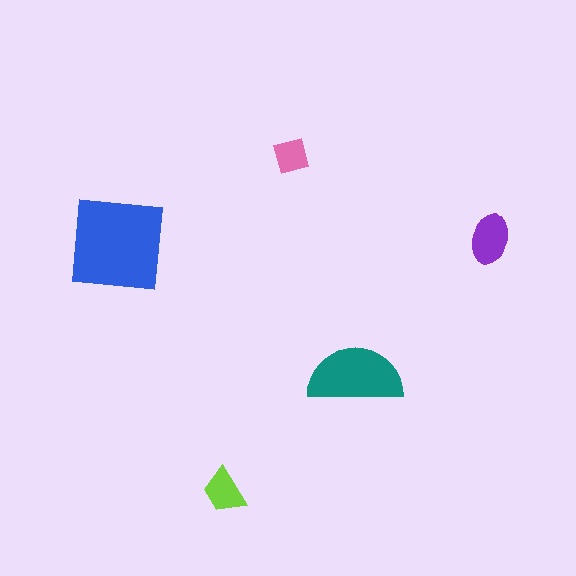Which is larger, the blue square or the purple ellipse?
The blue square.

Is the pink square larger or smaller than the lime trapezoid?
Smaller.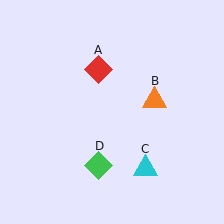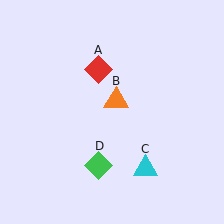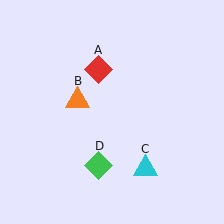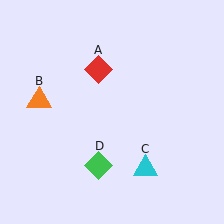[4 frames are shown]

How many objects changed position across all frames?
1 object changed position: orange triangle (object B).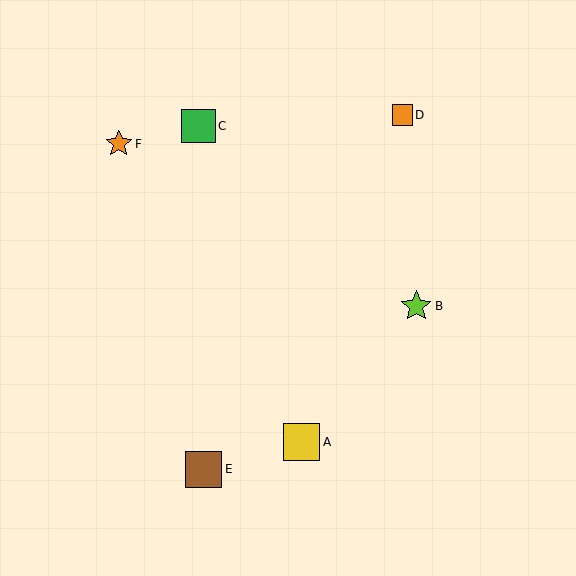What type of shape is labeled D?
Shape D is an orange square.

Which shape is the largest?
The yellow square (labeled A) is the largest.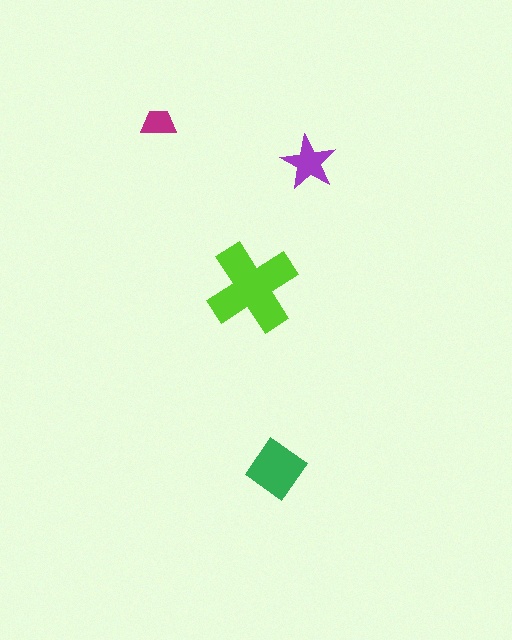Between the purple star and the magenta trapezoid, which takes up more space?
The purple star.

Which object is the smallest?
The magenta trapezoid.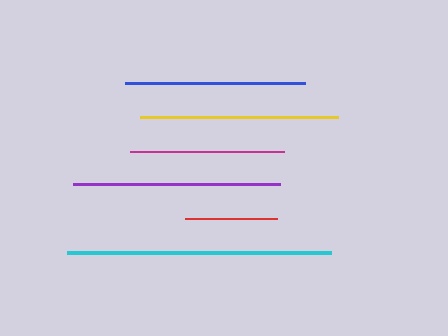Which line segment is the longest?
The cyan line is the longest at approximately 264 pixels.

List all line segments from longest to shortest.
From longest to shortest: cyan, purple, yellow, blue, magenta, red.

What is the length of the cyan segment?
The cyan segment is approximately 264 pixels long.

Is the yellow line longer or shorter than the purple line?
The purple line is longer than the yellow line.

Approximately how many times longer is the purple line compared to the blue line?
The purple line is approximately 1.1 times the length of the blue line.